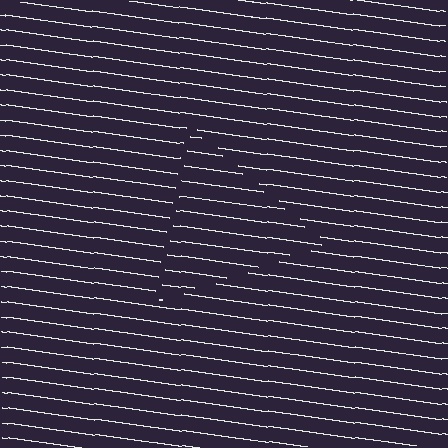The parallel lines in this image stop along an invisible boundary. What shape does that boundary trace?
An illusory triangle. The interior of the shape contains the same grating, shifted by half a period — the contour is defined by the phase discontinuity where line-ends from the inner and outer gratings abut.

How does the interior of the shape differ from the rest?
The interior of the shape contains the same grating, shifted by half a period — the contour is defined by the phase discontinuity where line-ends from the inner and outer gratings abut.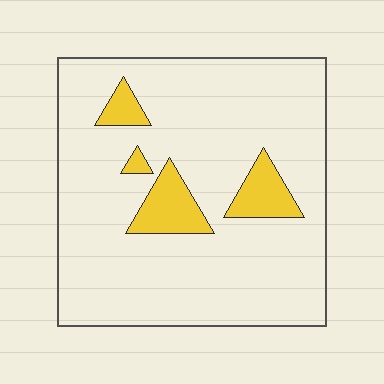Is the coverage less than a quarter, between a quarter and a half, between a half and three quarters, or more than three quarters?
Less than a quarter.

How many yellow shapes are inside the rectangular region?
4.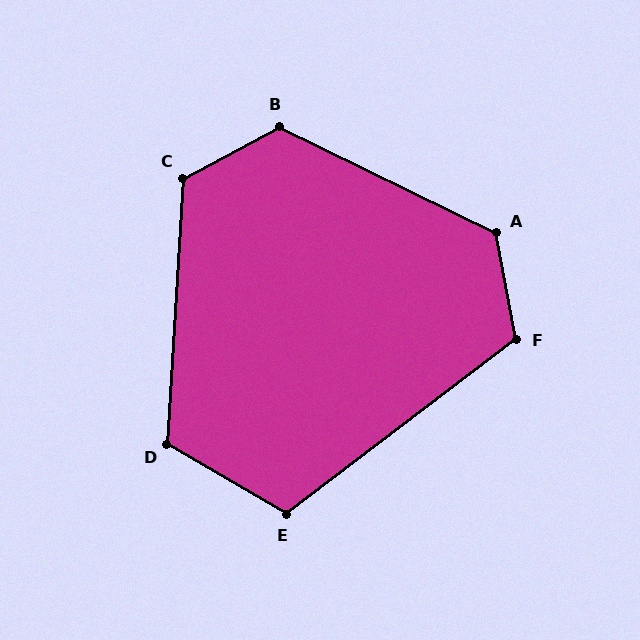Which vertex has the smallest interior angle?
E, at approximately 112 degrees.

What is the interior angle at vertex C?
Approximately 121 degrees (obtuse).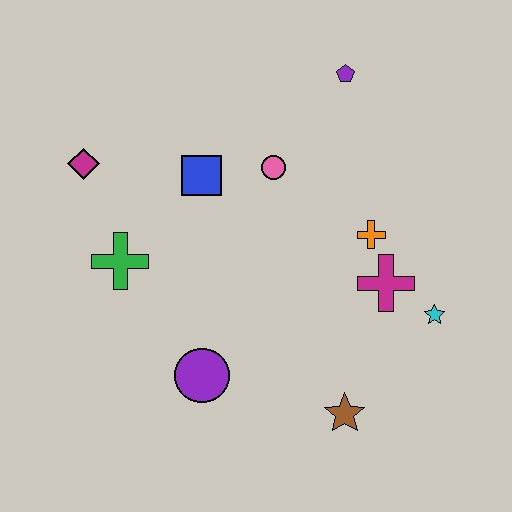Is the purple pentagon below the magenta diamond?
No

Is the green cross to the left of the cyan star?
Yes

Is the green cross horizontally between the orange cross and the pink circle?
No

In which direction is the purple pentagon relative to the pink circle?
The purple pentagon is above the pink circle.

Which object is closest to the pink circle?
The blue square is closest to the pink circle.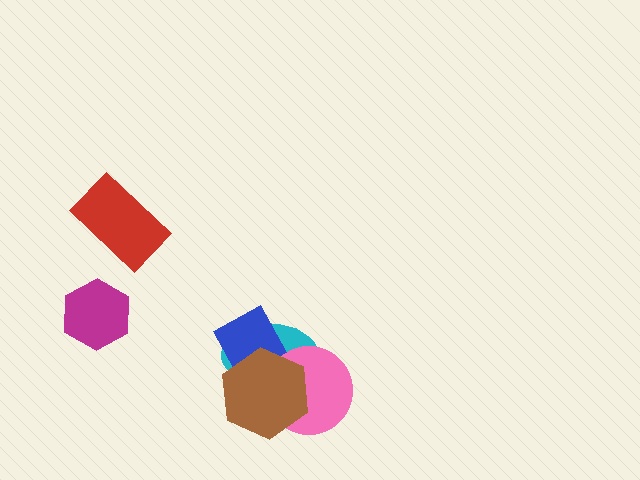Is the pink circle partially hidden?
Yes, it is partially covered by another shape.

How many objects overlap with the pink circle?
2 objects overlap with the pink circle.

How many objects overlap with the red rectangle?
0 objects overlap with the red rectangle.